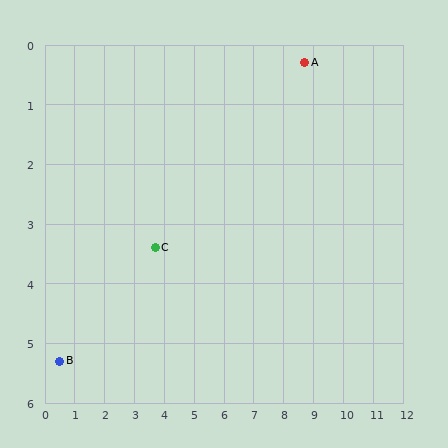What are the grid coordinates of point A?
Point A is at approximately (8.7, 0.3).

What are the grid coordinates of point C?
Point C is at approximately (3.7, 3.4).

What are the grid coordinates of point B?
Point B is at approximately (0.5, 5.3).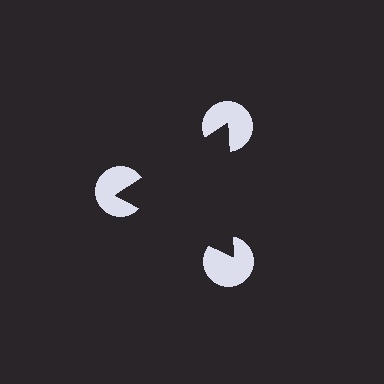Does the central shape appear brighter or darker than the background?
It typically appears slightly darker than the background, even though no actual brightness change is drawn.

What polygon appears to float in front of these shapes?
An illusory triangle — its edges are inferred from the aligned wedge cuts in the pac-man discs, not physically drawn.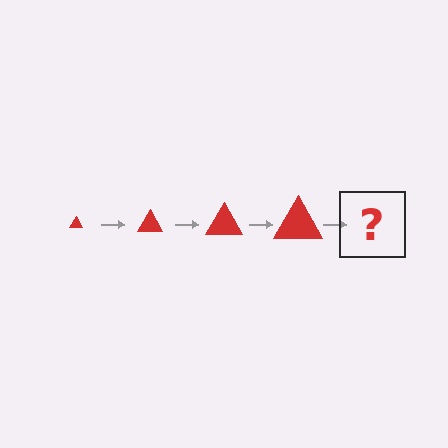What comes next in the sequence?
The next element should be a red triangle, larger than the previous one.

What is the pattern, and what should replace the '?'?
The pattern is that the triangle gets progressively larger each step. The '?' should be a red triangle, larger than the previous one.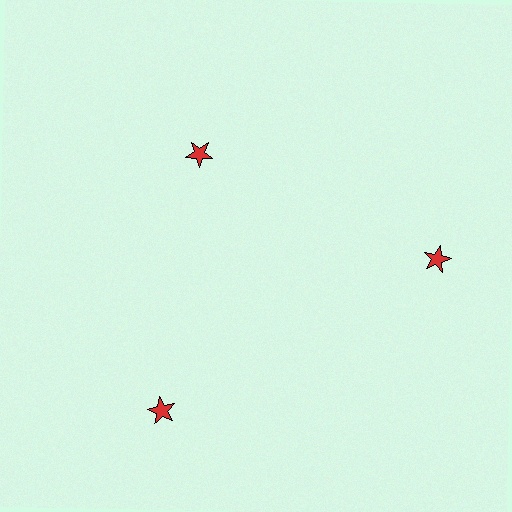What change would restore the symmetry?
The symmetry would be restored by moving it outward, back onto the ring so that all 3 stars sit at equal angles and equal distance from the center.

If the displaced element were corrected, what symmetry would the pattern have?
It would have 3-fold rotational symmetry — the pattern would map onto itself every 120 degrees.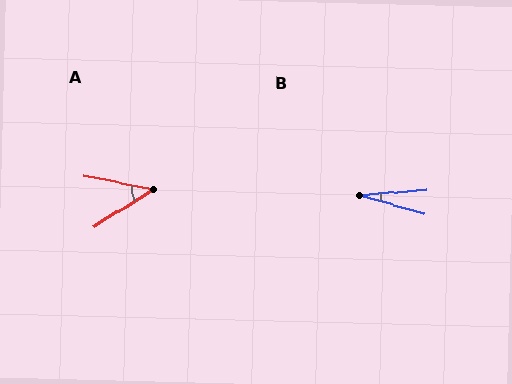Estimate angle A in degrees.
Approximately 44 degrees.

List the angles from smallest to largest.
B (20°), A (44°).